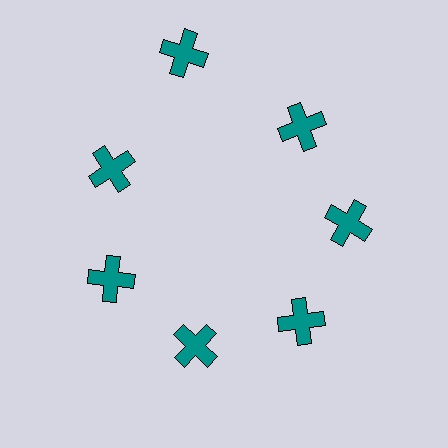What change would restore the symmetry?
The symmetry would be restored by moving it inward, back onto the ring so that all 7 crosses sit at equal angles and equal distance from the center.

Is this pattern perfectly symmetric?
No. The 7 teal crosses are arranged in a ring, but one element near the 12 o'clock position is pushed outward from the center, breaking the 7-fold rotational symmetry.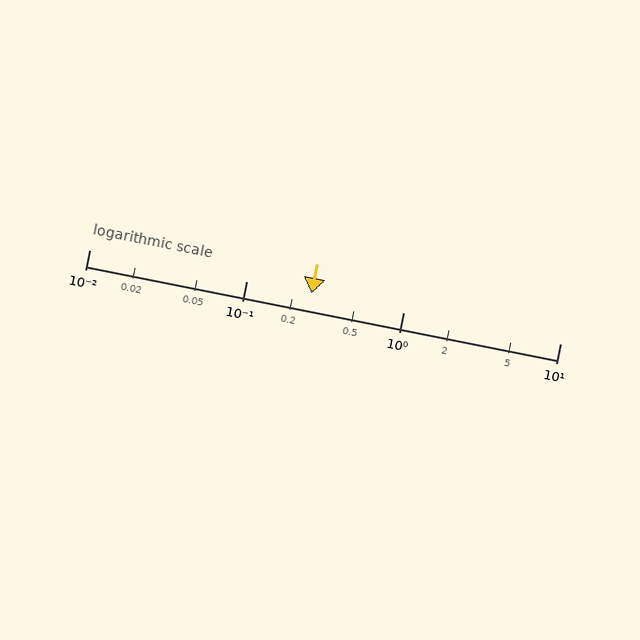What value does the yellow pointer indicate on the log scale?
The pointer indicates approximately 0.26.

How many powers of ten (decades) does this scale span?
The scale spans 3 decades, from 0.01 to 10.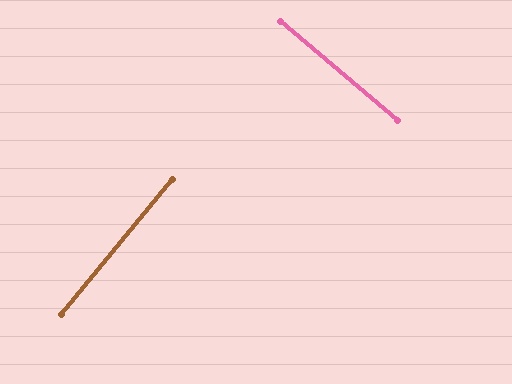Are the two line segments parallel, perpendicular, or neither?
Perpendicular — they meet at approximately 89°.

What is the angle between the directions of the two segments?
Approximately 89 degrees.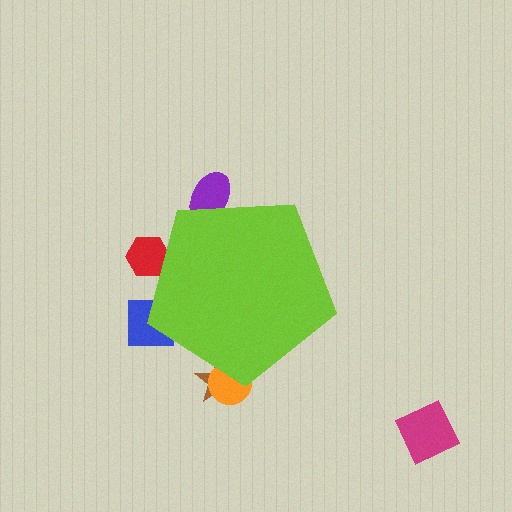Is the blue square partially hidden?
Yes, the blue square is partially hidden behind the lime pentagon.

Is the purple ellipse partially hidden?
Yes, the purple ellipse is partially hidden behind the lime pentagon.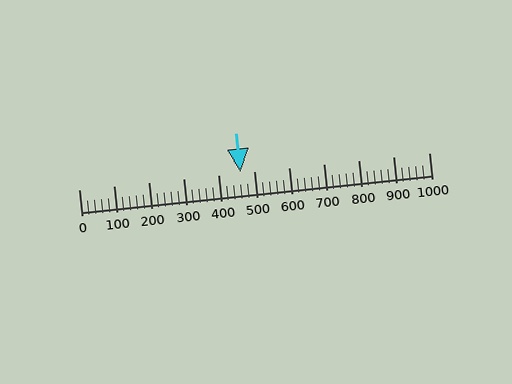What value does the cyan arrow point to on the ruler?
The cyan arrow points to approximately 461.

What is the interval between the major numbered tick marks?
The major tick marks are spaced 100 units apart.